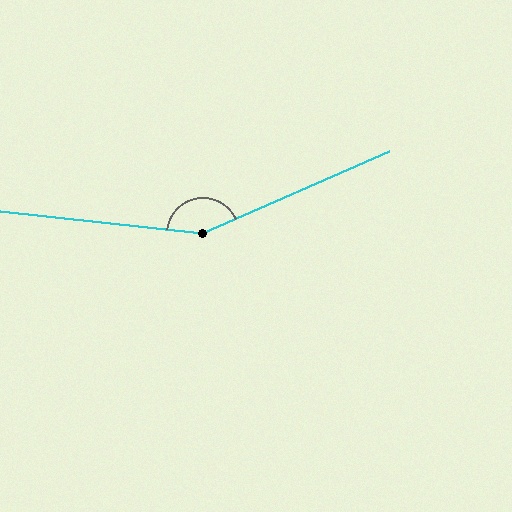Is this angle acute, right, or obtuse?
It is obtuse.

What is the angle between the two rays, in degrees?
Approximately 150 degrees.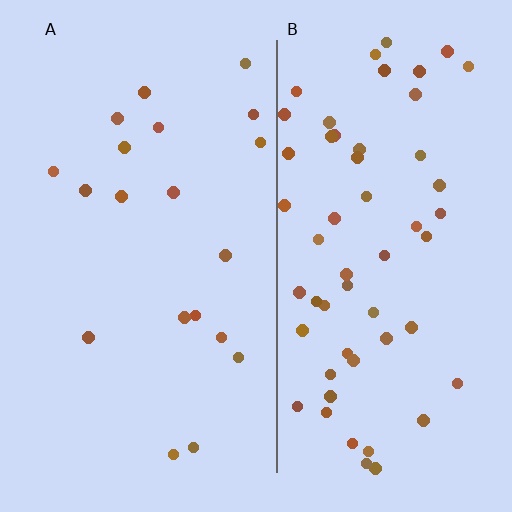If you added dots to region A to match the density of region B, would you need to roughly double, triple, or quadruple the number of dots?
Approximately triple.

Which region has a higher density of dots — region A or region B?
B (the right).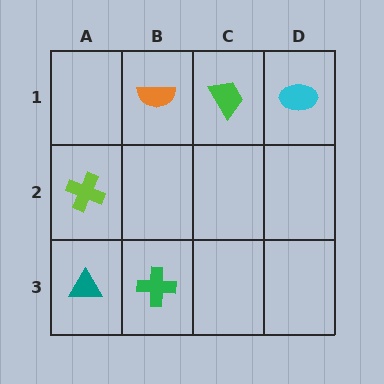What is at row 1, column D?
A cyan ellipse.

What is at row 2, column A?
A lime cross.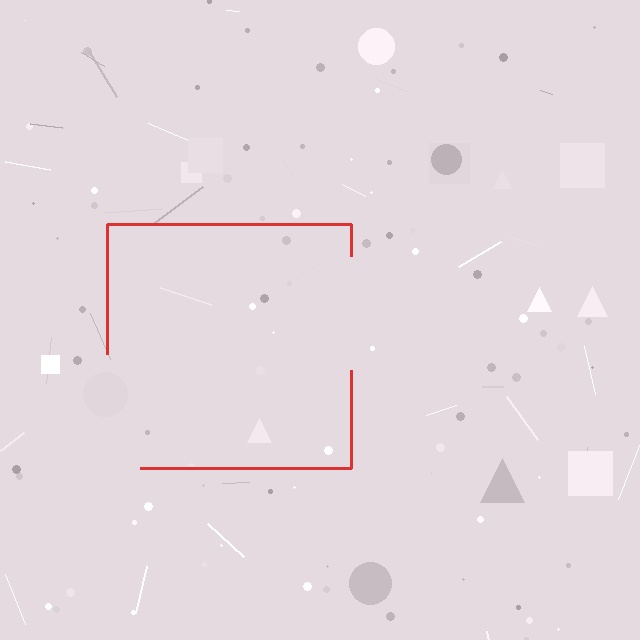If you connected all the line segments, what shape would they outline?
They would outline a square.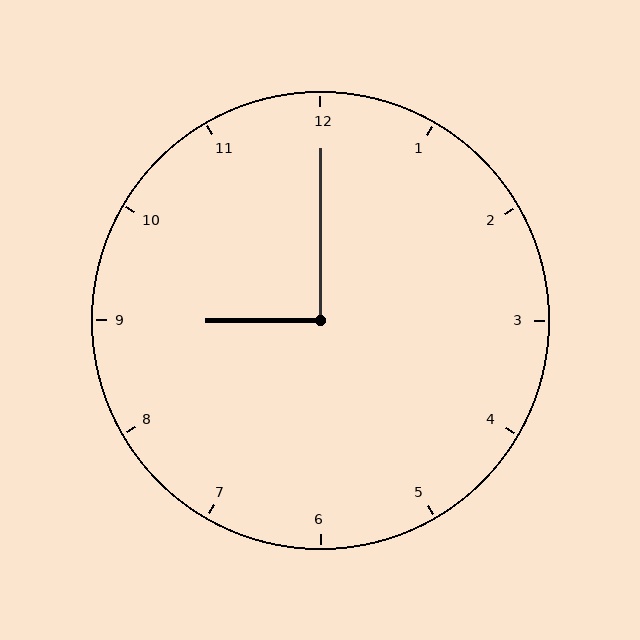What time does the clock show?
9:00.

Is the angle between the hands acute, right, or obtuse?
It is right.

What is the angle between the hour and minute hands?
Approximately 90 degrees.